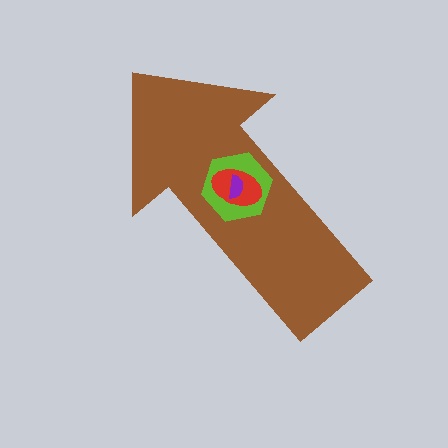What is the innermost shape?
The purple semicircle.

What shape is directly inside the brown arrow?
The lime hexagon.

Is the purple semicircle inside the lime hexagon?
Yes.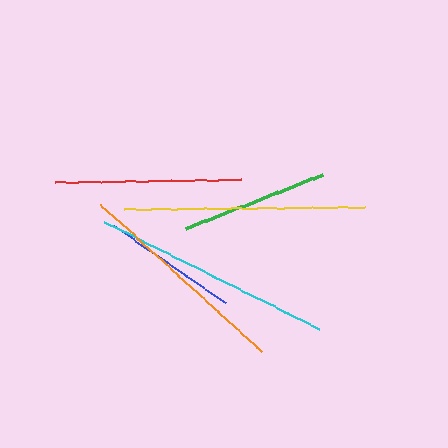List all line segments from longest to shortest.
From longest to shortest: yellow, cyan, orange, red, green, blue.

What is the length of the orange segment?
The orange segment is approximately 220 pixels long.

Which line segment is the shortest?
The blue line is the shortest at approximately 136 pixels.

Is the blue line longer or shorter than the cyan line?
The cyan line is longer than the blue line.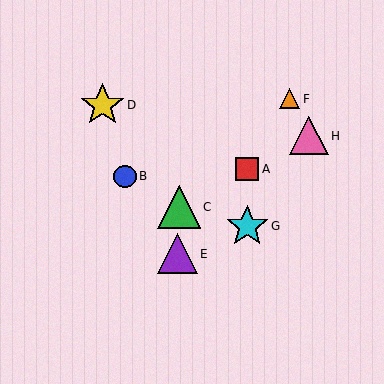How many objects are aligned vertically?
2 objects (A, G) are aligned vertically.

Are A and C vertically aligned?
No, A is at x≈247 and C is at x≈179.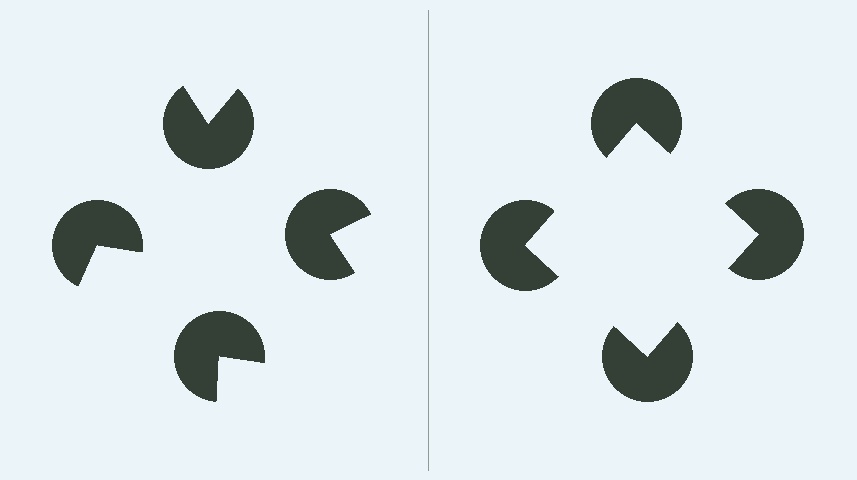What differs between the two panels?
The pac-man discs are positioned identically on both sides; only the wedge orientations differ. On the right they align to a square; on the left they are misaligned.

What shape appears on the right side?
An illusory square.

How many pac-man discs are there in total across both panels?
8 — 4 on each side.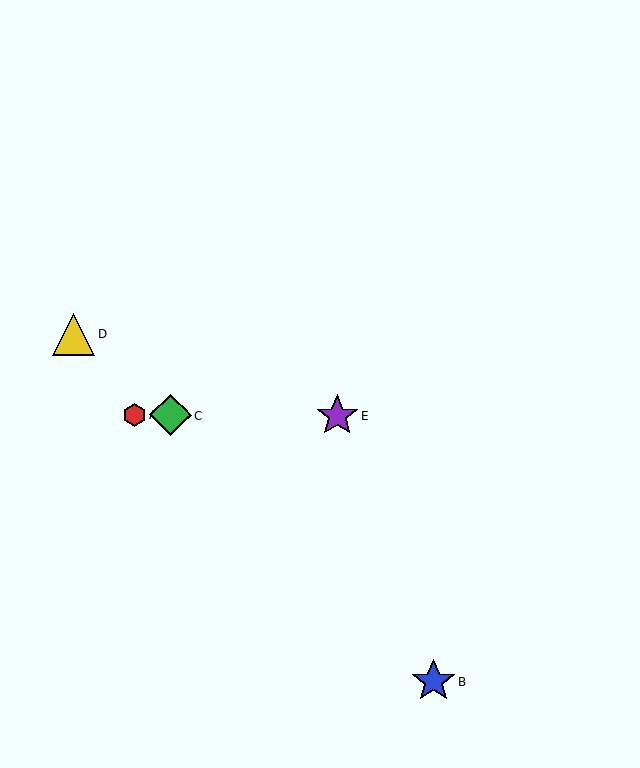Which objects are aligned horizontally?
Objects A, C, E are aligned horizontally.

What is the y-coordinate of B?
Object B is at y≈682.